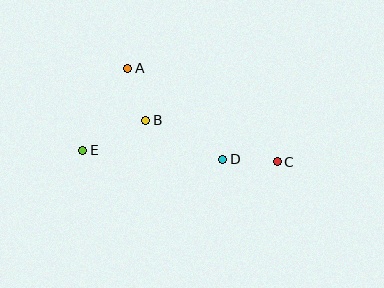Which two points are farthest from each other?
Points C and E are farthest from each other.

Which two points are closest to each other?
Points C and D are closest to each other.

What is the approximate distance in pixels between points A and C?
The distance between A and C is approximately 177 pixels.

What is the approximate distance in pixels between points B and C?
The distance between B and C is approximately 138 pixels.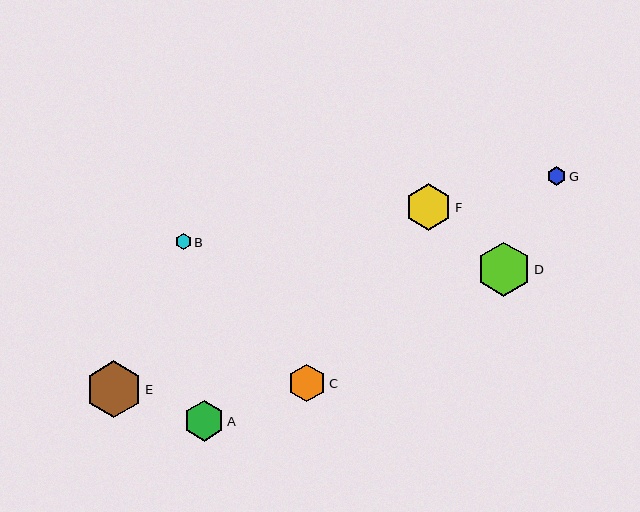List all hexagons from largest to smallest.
From largest to smallest: E, D, F, A, C, G, B.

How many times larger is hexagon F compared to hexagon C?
Hexagon F is approximately 1.2 times the size of hexagon C.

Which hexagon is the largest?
Hexagon E is the largest with a size of approximately 57 pixels.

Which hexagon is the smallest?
Hexagon B is the smallest with a size of approximately 16 pixels.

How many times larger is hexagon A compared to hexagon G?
Hexagon A is approximately 2.2 times the size of hexagon G.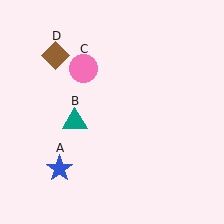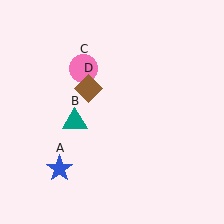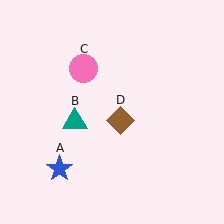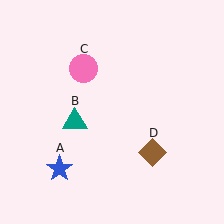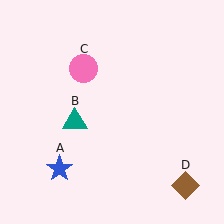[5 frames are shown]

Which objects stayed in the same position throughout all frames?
Blue star (object A) and teal triangle (object B) and pink circle (object C) remained stationary.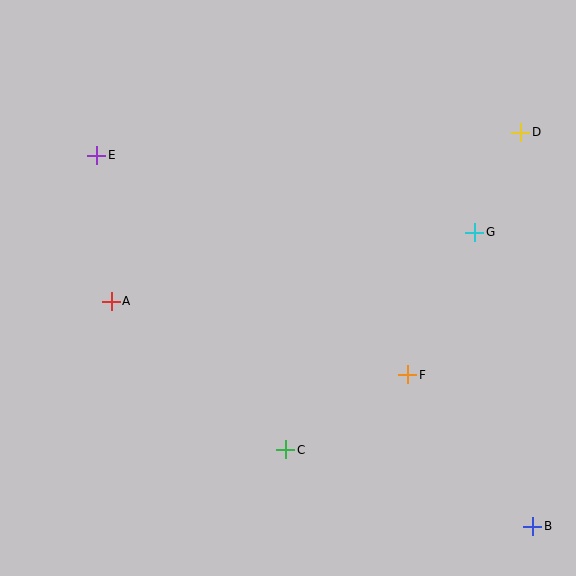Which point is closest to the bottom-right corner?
Point B is closest to the bottom-right corner.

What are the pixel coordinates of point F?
Point F is at (408, 375).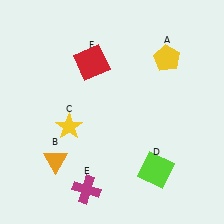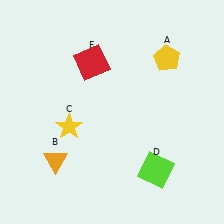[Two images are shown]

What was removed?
The magenta cross (E) was removed in Image 2.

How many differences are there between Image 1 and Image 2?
There is 1 difference between the two images.